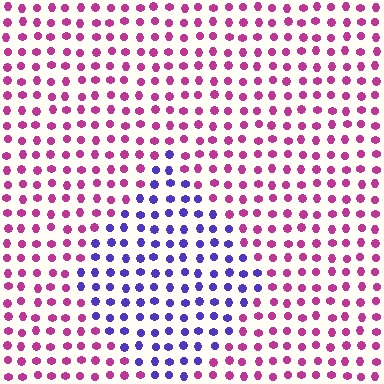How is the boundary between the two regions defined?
The boundary is defined purely by a slight shift in hue (about 66 degrees). Spacing, size, and orientation are identical on both sides.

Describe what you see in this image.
The image is filled with small magenta elements in a uniform arrangement. A diamond-shaped region is visible where the elements are tinted to a slightly different hue, forming a subtle color boundary.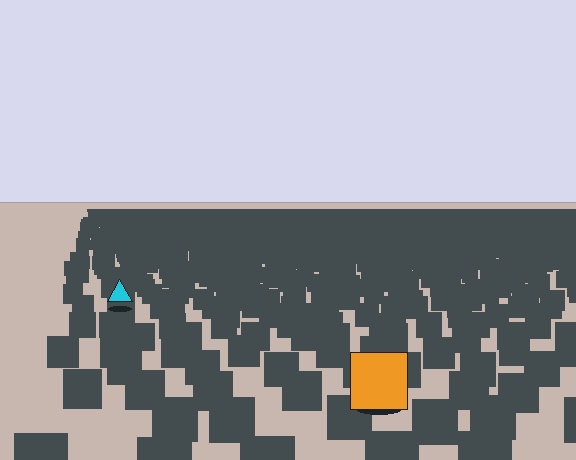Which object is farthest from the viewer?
The cyan triangle is farthest from the viewer. It appears smaller and the ground texture around it is denser.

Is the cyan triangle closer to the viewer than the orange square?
No. The orange square is closer — you can tell from the texture gradient: the ground texture is coarser near it.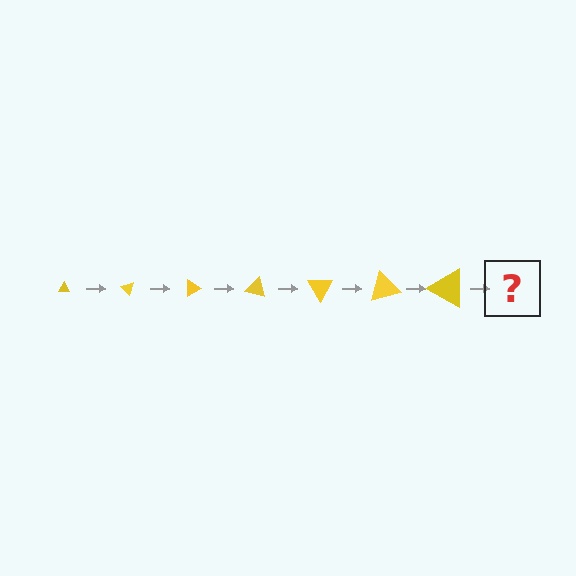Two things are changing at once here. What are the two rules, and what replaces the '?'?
The two rules are that the triangle grows larger each step and it rotates 45 degrees each step. The '?' should be a triangle, larger than the previous one and rotated 315 degrees from the start.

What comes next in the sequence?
The next element should be a triangle, larger than the previous one and rotated 315 degrees from the start.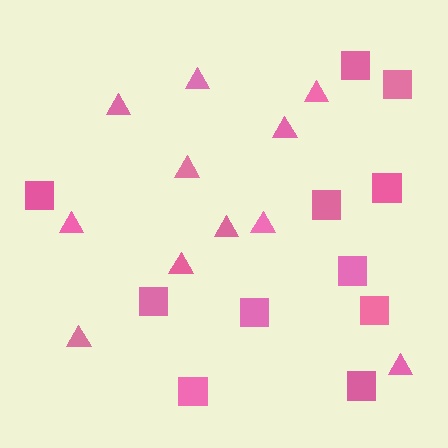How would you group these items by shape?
There are 2 groups: one group of triangles (11) and one group of squares (11).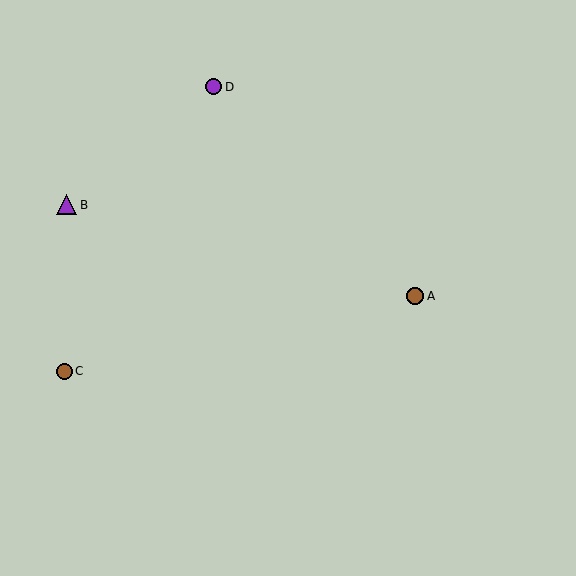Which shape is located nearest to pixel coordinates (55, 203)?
The purple triangle (labeled B) at (67, 205) is nearest to that location.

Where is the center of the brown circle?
The center of the brown circle is at (64, 371).